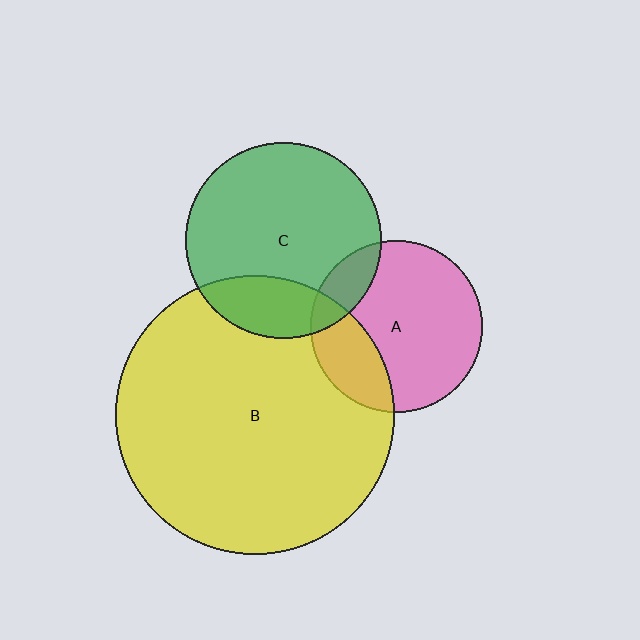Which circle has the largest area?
Circle B (yellow).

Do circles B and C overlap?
Yes.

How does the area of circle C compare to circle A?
Approximately 1.3 times.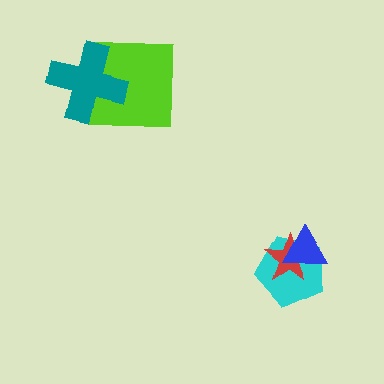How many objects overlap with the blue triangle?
2 objects overlap with the blue triangle.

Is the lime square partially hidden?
Yes, it is partially covered by another shape.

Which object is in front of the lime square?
The teal cross is in front of the lime square.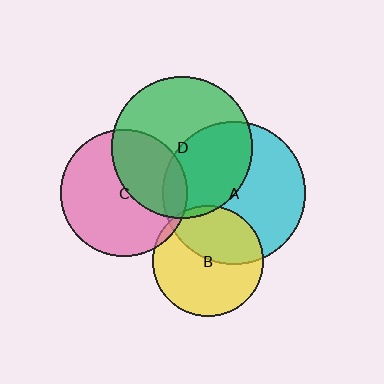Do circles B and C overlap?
Yes.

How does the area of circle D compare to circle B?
Approximately 1.6 times.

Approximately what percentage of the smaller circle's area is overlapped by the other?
Approximately 5%.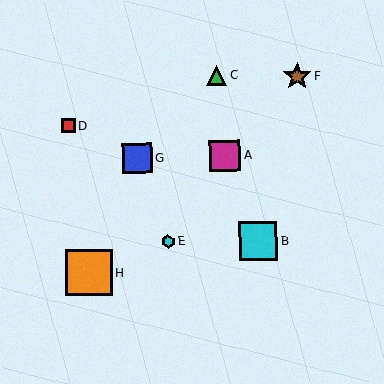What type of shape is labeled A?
Shape A is a magenta square.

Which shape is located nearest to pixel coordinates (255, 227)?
The cyan square (labeled B) at (258, 242) is nearest to that location.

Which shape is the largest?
The orange square (labeled H) is the largest.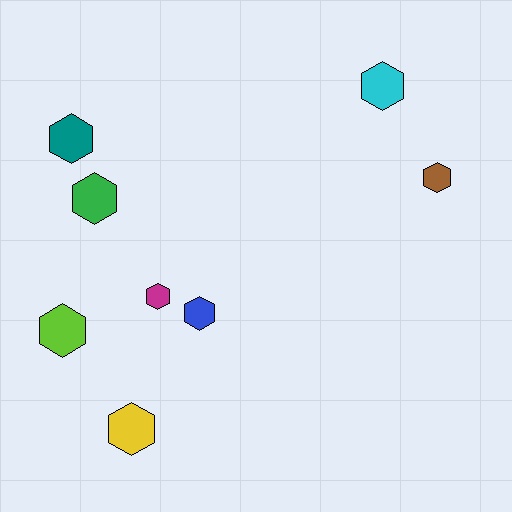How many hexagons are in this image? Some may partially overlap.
There are 8 hexagons.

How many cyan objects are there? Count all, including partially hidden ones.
There is 1 cyan object.